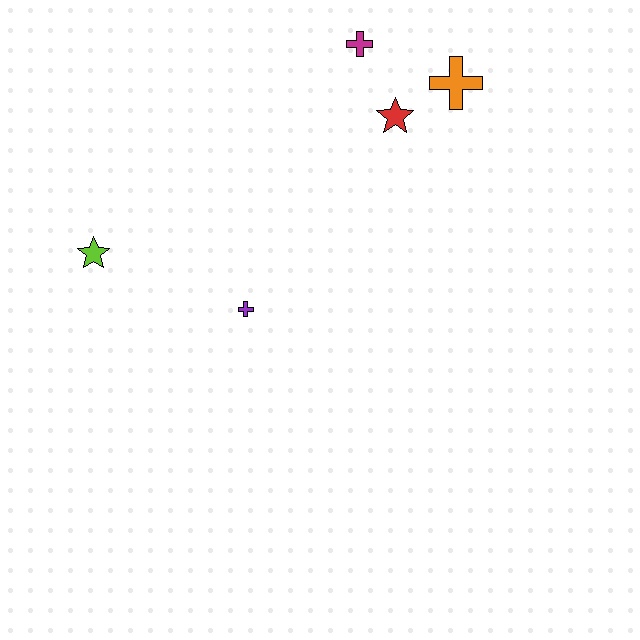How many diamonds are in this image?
There are no diamonds.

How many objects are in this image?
There are 5 objects.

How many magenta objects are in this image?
There is 1 magenta object.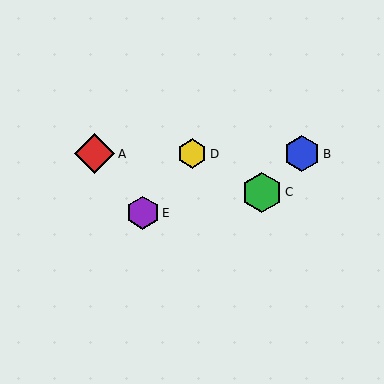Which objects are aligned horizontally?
Objects A, B, D are aligned horizontally.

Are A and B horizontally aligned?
Yes, both are at y≈154.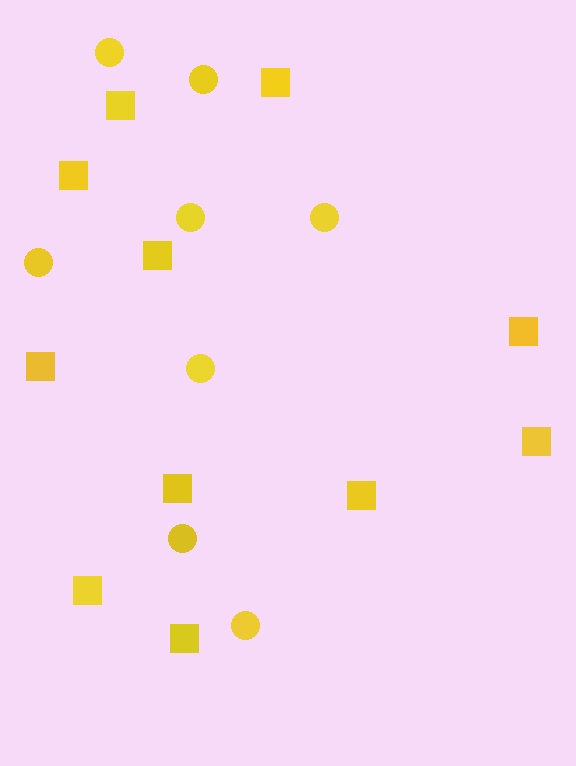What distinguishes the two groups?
There are 2 groups: one group of squares (11) and one group of circles (8).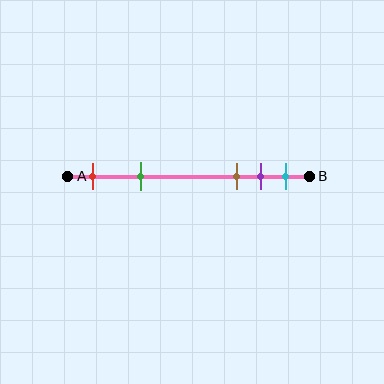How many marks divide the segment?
There are 5 marks dividing the segment.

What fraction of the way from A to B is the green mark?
The green mark is approximately 30% (0.3) of the way from A to B.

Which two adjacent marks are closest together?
The purple and cyan marks are the closest adjacent pair.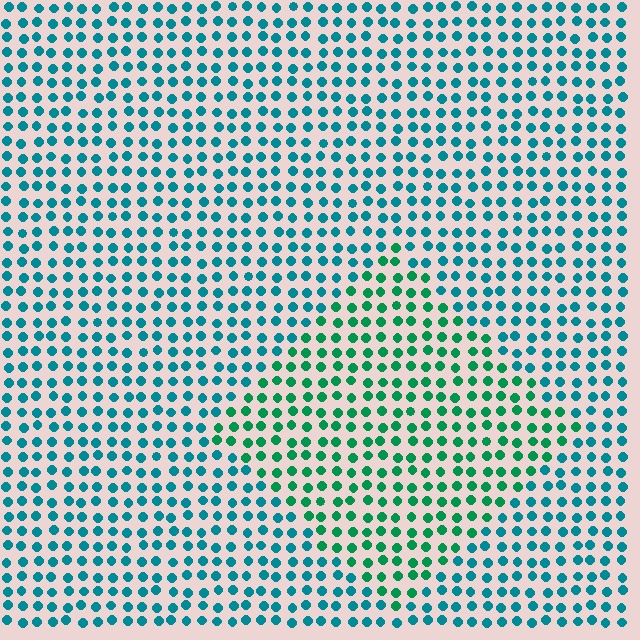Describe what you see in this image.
The image is filled with small teal elements in a uniform arrangement. A diamond-shaped region is visible where the elements are tinted to a slightly different hue, forming a subtle color boundary.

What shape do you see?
I see a diamond.